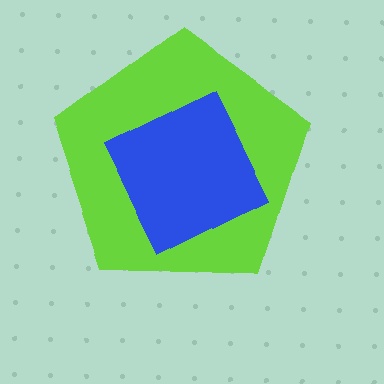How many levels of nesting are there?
2.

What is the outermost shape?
The lime pentagon.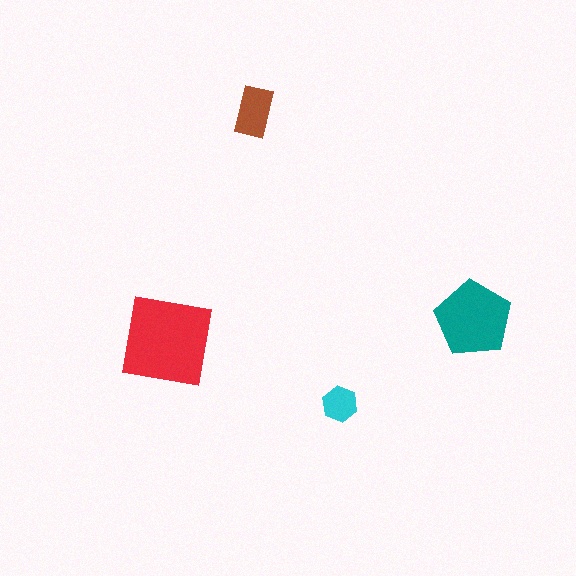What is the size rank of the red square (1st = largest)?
1st.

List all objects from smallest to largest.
The cyan hexagon, the brown rectangle, the teal pentagon, the red square.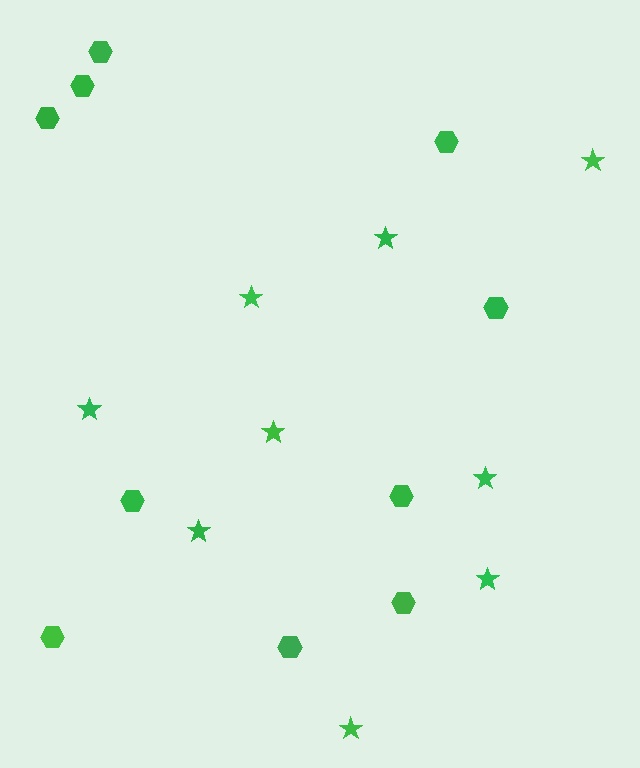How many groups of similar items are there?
There are 2 groups: one group of hexagons (10) and one group of stars (9).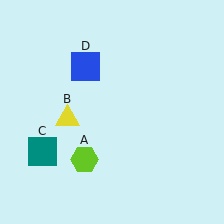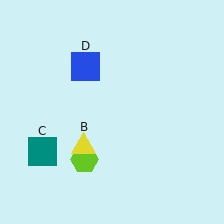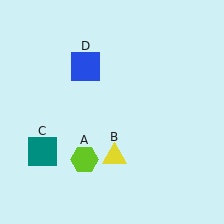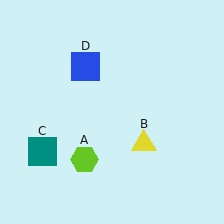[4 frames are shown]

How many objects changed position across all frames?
1 object changed position: yellow triangle (object B).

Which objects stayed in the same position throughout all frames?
Lime hexagon (object A) and teal square (object C) and blue square (object D) remained stationary.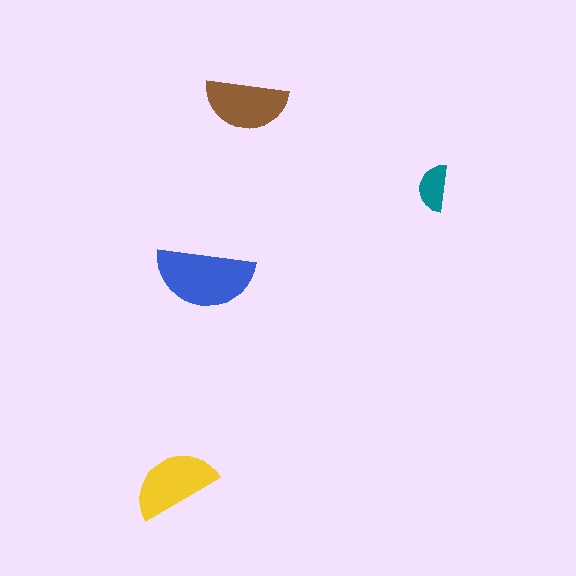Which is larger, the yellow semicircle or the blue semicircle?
The blue one.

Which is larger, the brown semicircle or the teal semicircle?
The brown one.